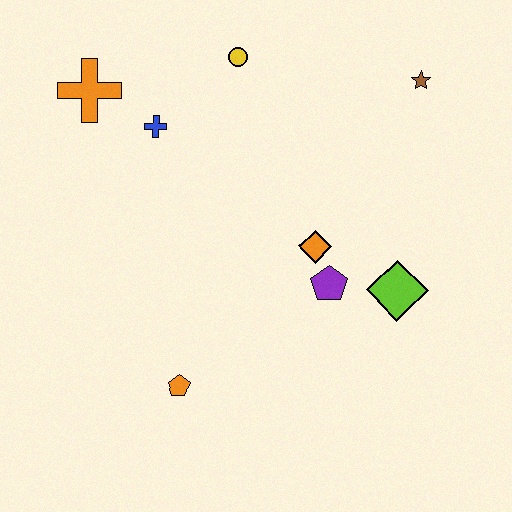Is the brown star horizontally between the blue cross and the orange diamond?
No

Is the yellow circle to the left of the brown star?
Yes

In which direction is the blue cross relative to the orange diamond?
The blue cross is to the left of the orange diamond.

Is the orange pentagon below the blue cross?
Yes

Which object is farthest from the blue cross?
The lime diamond is farthest from the blue cross.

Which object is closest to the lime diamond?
The purple pentagon is closest to the lime diamond.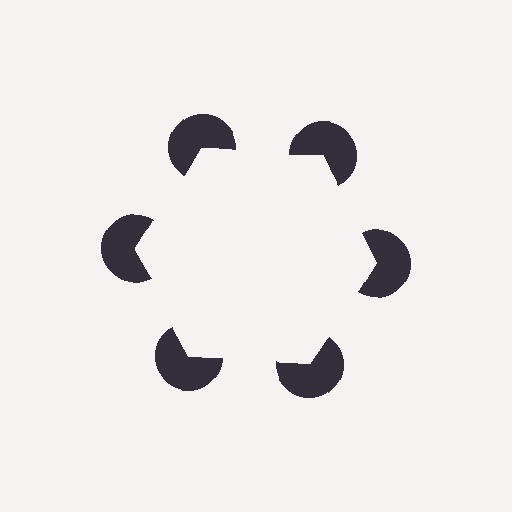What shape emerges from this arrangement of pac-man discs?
An illusory hexagon — its edges are inferred from the aligned wedge cuts in the pac-man discs, not physically drawn.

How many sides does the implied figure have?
6 sides.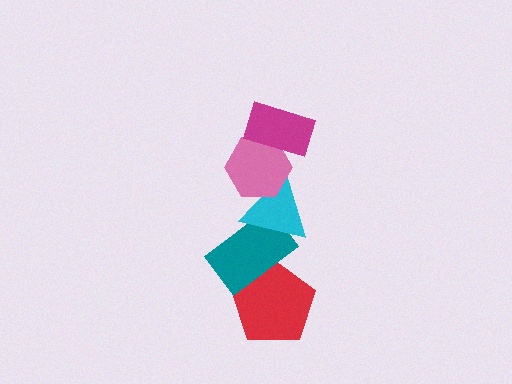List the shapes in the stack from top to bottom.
From top to bottom: the magenta rectangle, the pink hexagon, the cyan triangle, the teal rectangle, the red pentagon.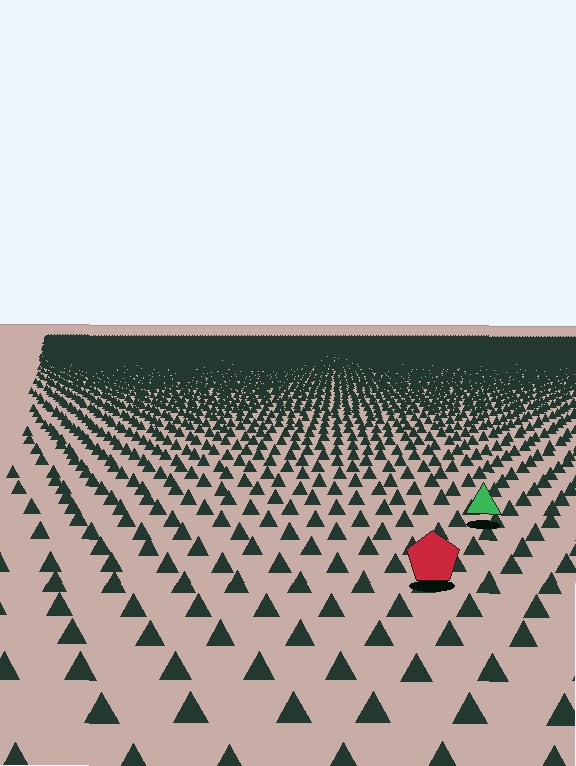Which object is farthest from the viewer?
The green triangle is farthest from the viewer. It appears smaller and the ground texture around it is denser.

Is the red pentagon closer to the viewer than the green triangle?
Yes. The red pentagon is closer — you can tell from the texture gradient: the ground texture is coarser near it.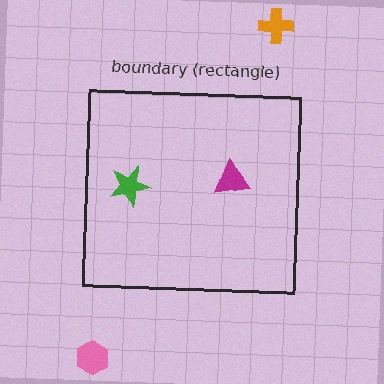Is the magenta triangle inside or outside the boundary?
Inside.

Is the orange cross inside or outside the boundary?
Outside.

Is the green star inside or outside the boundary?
Inside.